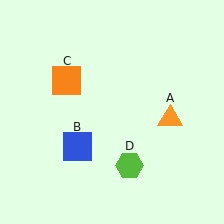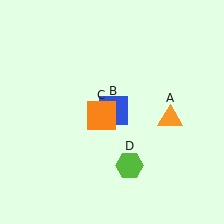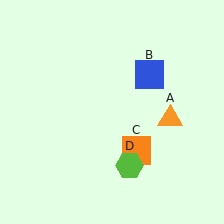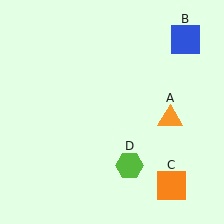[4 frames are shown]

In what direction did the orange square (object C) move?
The orange square (object C) moved down and to the right.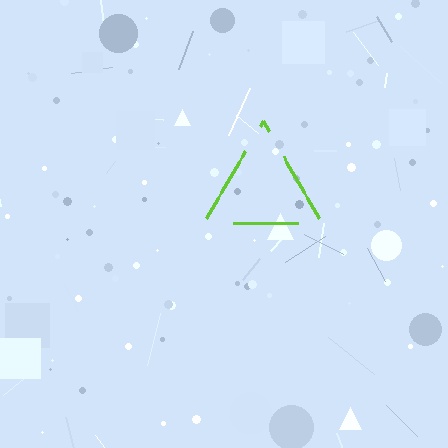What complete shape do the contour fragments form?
The contour fragments form a triangle.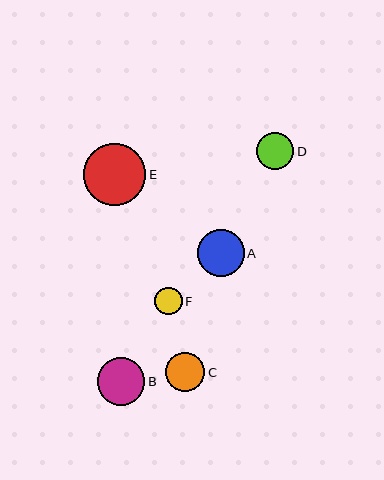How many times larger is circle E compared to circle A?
Circle E is approximately 1.3 times the size of circle A.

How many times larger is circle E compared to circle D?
Circle E is approximately 1.6 times the size of circle D.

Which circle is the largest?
Circle E is the largest with a size of approximately 62 pixels.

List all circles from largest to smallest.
From largest to smallest: E, B, A, C, D, F.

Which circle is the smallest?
Circle F is the smallest with a size of approximately 28 pixels.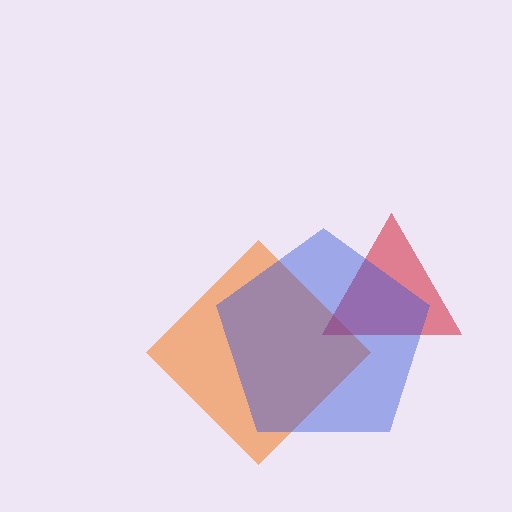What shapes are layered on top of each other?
The layered shapes are: an orange diamond, a red triangle, a blue pentagon.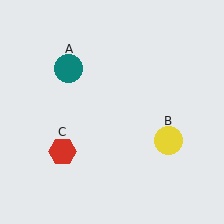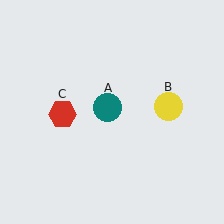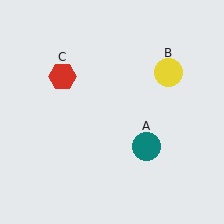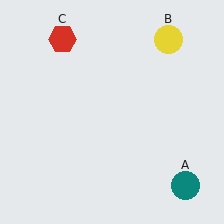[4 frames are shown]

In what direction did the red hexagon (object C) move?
The red hexagon (object C) moved up.